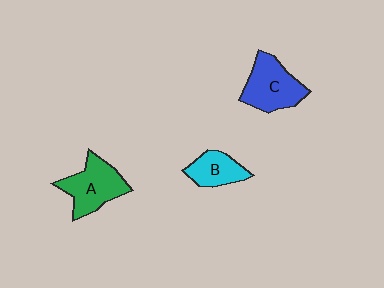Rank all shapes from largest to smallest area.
From largest to smallest: A (green), C (blue), B (cyan).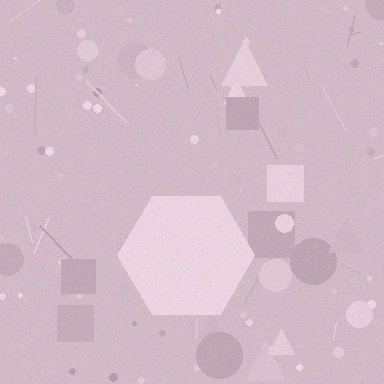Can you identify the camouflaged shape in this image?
The camouflaged shape is a hexagon.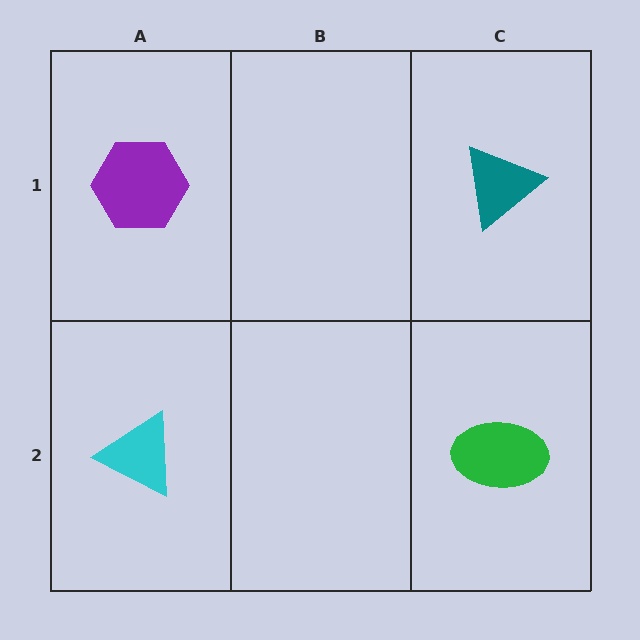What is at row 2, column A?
A cyan triangle.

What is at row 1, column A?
A purple hexagon.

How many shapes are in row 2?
2 shapes.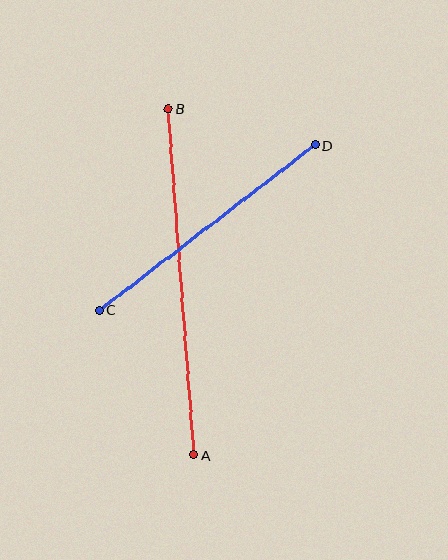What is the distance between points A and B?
The distance is approximately 347 pixels.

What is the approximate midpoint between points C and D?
The midpoint is at approximately (207, 228) pixels.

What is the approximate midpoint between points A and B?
The midpoint is at approximately (181, 282) pixels.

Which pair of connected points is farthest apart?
Points A and B are farthest apart.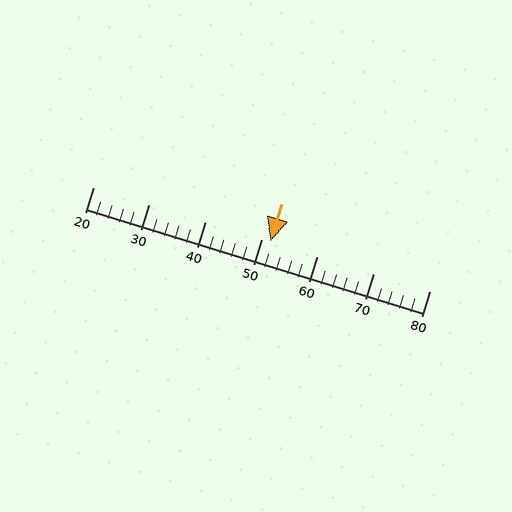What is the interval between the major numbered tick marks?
The major tick marks are spaced 10 units apart.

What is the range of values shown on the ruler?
The ruler shows values from 20 to 80.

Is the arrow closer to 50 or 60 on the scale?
The arrow is closer to 50.